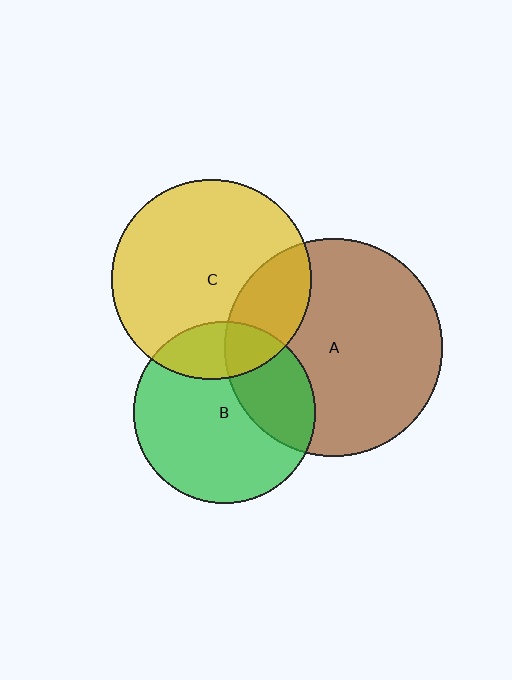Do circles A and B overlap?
Yes.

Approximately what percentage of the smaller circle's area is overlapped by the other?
Approximately 30%.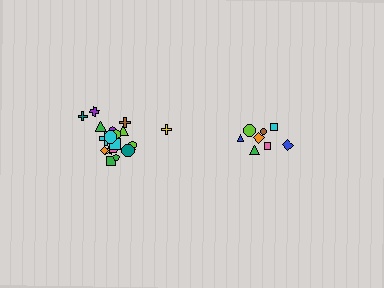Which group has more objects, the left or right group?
The left group.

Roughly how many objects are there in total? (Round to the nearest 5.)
Roughly 30 objects in total.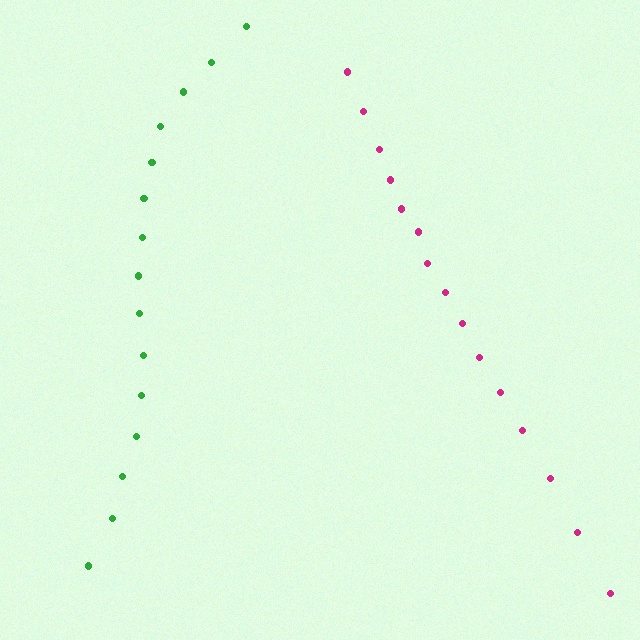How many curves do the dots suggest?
There are 2 distinct paths.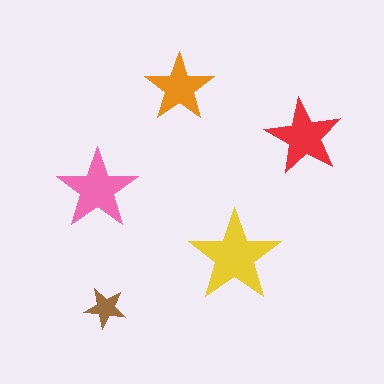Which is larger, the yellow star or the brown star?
The yellow one.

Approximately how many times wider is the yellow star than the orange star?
About 1.5 times wider.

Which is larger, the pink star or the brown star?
The pink one.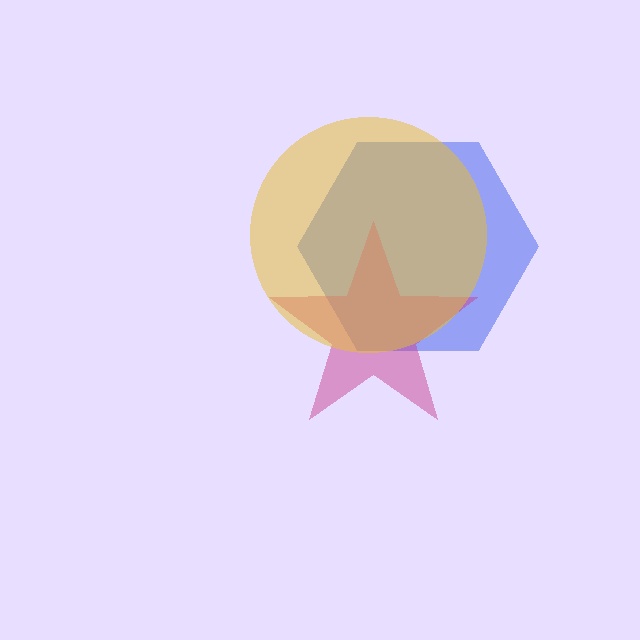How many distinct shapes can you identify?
There are 3 distinct shapes: a blue hexagon, a magenta star, a yellow circle.